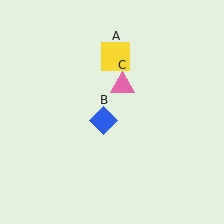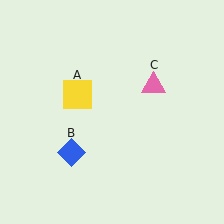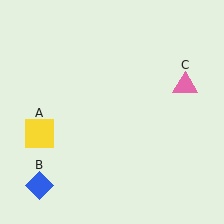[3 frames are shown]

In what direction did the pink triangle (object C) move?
The pink triangle (object C) moved right.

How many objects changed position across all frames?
3 objects changed position: yellow square (object A), blue diamond (object B), pink triangle (object C).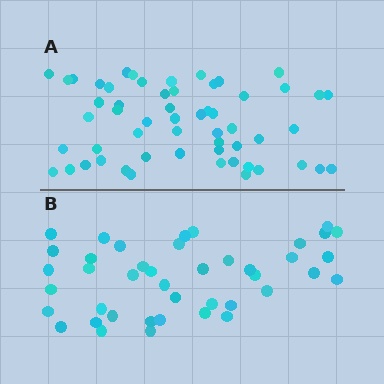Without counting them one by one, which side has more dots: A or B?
Region A (the top region) has more dots.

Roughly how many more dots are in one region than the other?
Region A has approximately 15 more dots than region B.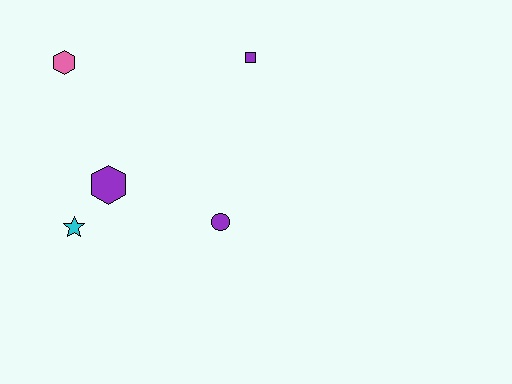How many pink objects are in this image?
There is 1 pink object.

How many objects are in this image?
There are 5 objects.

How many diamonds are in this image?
There are no diamonds.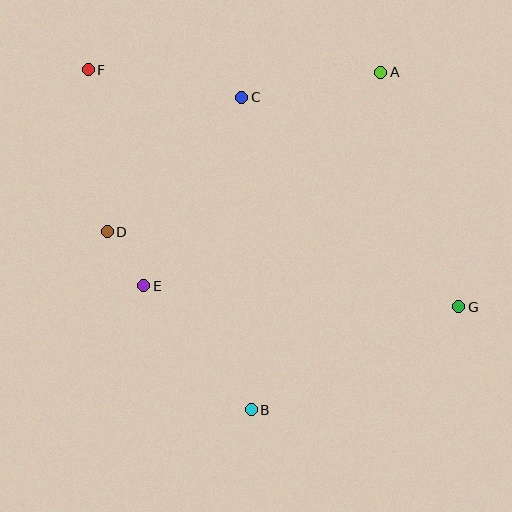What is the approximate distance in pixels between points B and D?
The distance between B and D is approximately 229 pixels.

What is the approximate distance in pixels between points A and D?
The distance between A and D is approximately 317 pixels.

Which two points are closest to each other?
Points D and E are closest to each other.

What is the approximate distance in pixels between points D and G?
The distance between D and G is approximately 359 pixels.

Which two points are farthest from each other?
Points F and G are farthest from each other.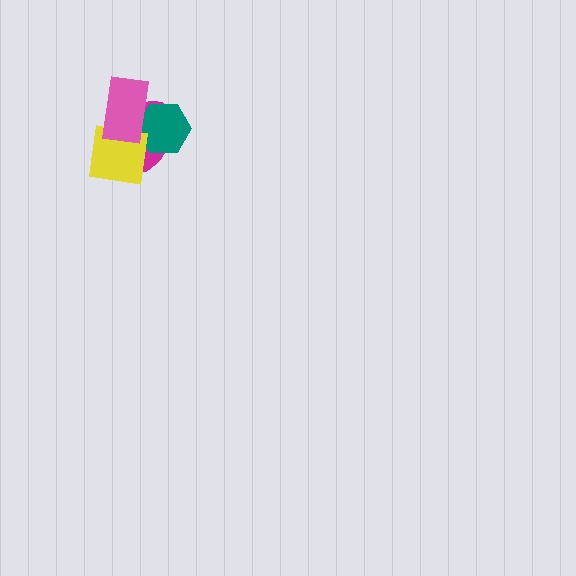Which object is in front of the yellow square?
The pink rectangle is in front of the yellow square.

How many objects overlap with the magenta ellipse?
3 objects overlap with the magenta ellipse.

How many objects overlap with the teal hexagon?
3 objects overlap with the teal hexagon.